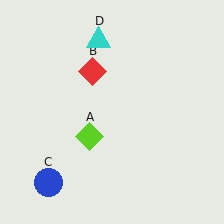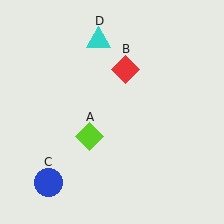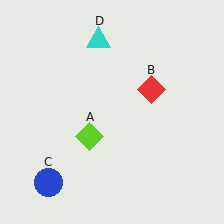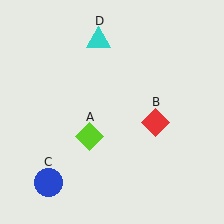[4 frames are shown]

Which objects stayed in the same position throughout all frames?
Lime diamond (object A) and blue circle (object C) and cyan triangle (object D) remained stationary.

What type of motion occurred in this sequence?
The red diamond (object B) rotated clockwise around the center of the scene.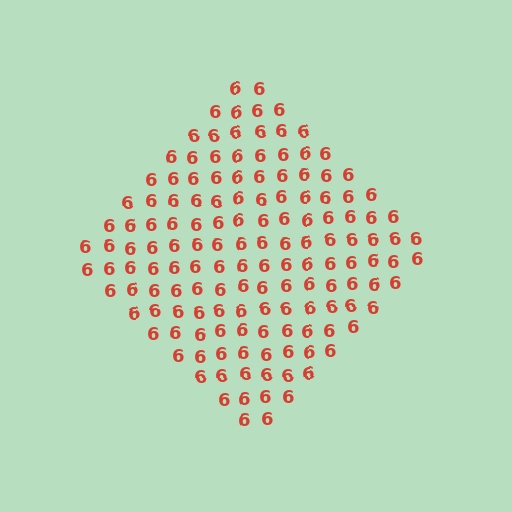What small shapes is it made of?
It is made of small digit 6's.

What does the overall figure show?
The overall figure shows a diamond.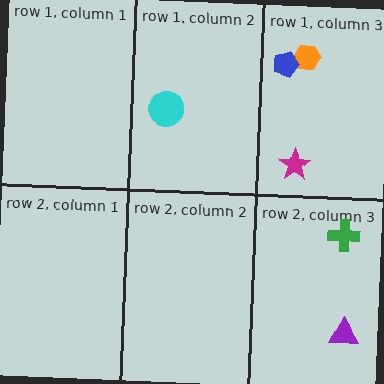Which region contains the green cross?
The row 2, column 3 region.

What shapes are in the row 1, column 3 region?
The magenta star, the orange hexagon, the blue pentagon.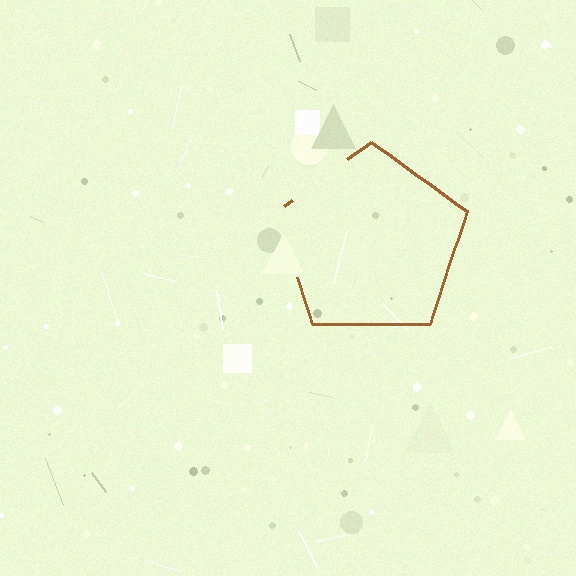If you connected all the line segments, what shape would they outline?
They would outline a pentagon.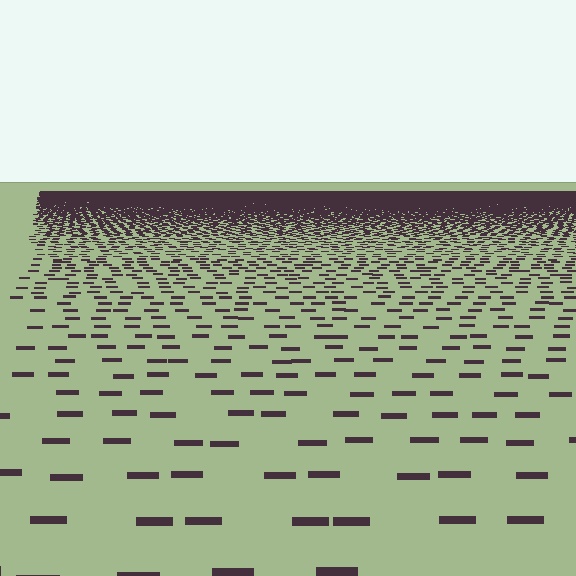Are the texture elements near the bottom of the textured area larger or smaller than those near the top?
Larger. Near the bottom, elements are closer to the viewer and appear at a bigger on-screen size.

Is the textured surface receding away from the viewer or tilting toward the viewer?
The surface is receding away from the viewer. Texture elements get smaller and denser toward the top.